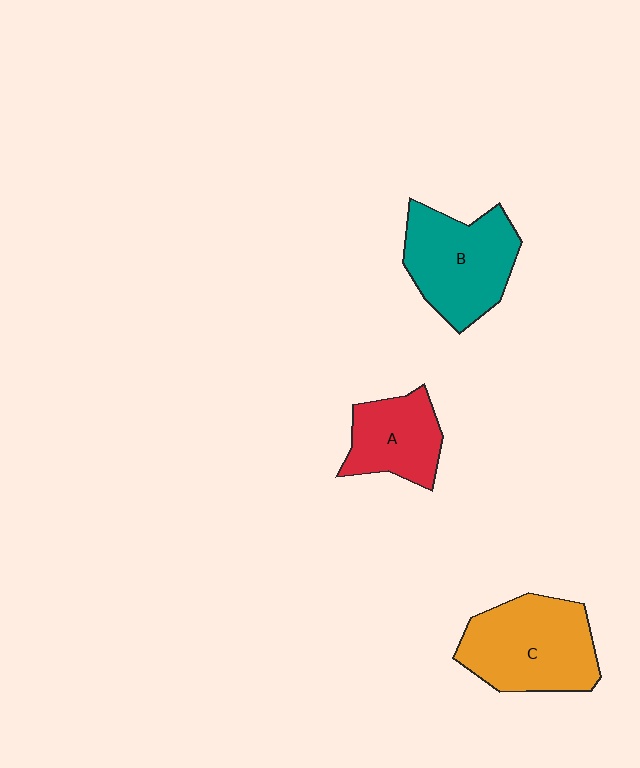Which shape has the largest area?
Shape C (orange).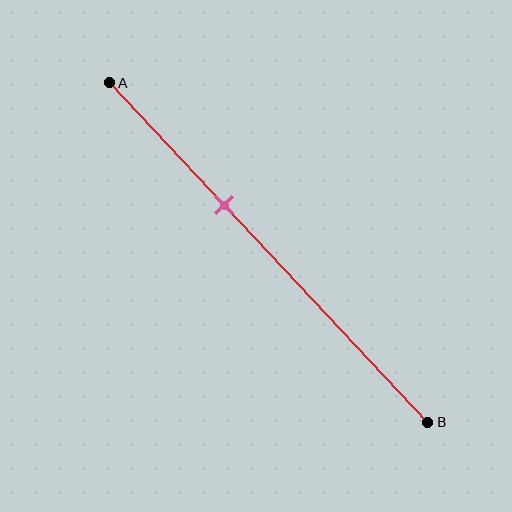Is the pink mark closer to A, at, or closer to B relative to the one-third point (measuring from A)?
The pink mark is approximately at the one-third point of segment AB.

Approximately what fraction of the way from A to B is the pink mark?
The pink mark is approximately 35% of the way from A to B.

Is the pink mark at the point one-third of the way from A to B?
Yes, the mark is approximately at the one-third point.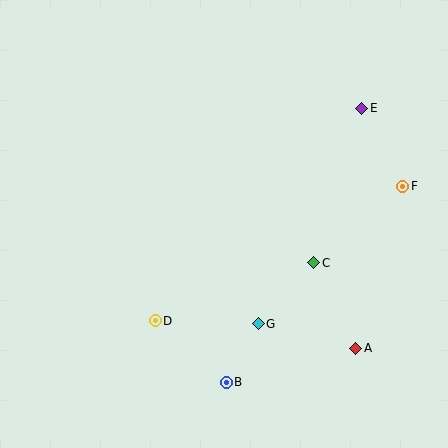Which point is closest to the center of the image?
Point C at (314, 263) is closest to the center.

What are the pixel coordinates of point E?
Point E is at (362, 108).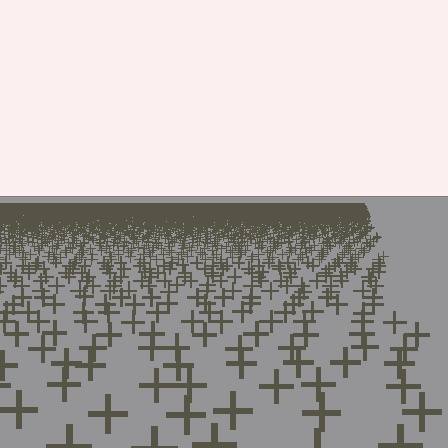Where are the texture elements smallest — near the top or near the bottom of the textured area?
Near the top.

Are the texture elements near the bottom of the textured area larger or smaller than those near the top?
Larger. Near the bottom, elements are closer to the viewer and appear at a bigger on-screen size.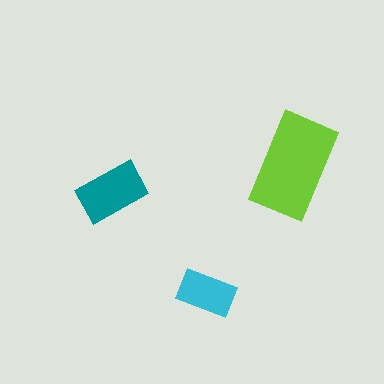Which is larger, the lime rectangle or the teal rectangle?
The lime one.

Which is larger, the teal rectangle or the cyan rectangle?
The teal one.